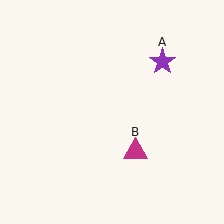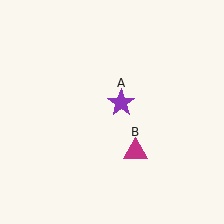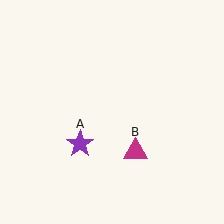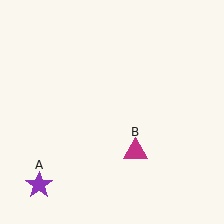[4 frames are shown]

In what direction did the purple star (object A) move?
The purple star (object A) moved down and to the left.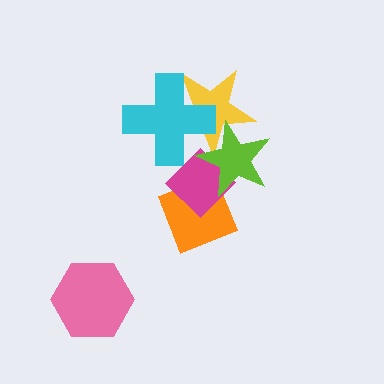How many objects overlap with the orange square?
1 object overlaps with the orange square.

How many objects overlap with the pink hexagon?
0 objects overlap with the pink hexagon.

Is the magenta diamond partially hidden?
Yes, it is partially covered by another shape.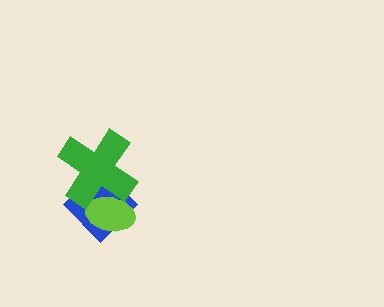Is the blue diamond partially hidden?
Yes, it is partially covered by another shape.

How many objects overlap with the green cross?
2 objects overlap with the green cross.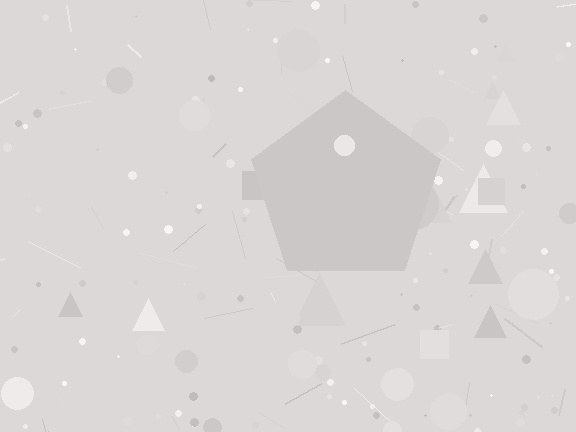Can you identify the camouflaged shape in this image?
The camouflaged shape is a pentagon.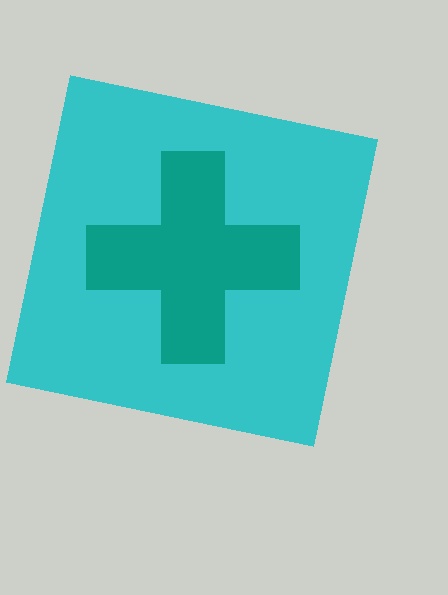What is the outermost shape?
The cyan square.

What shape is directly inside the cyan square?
The teal cross.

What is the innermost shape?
The teal cross.